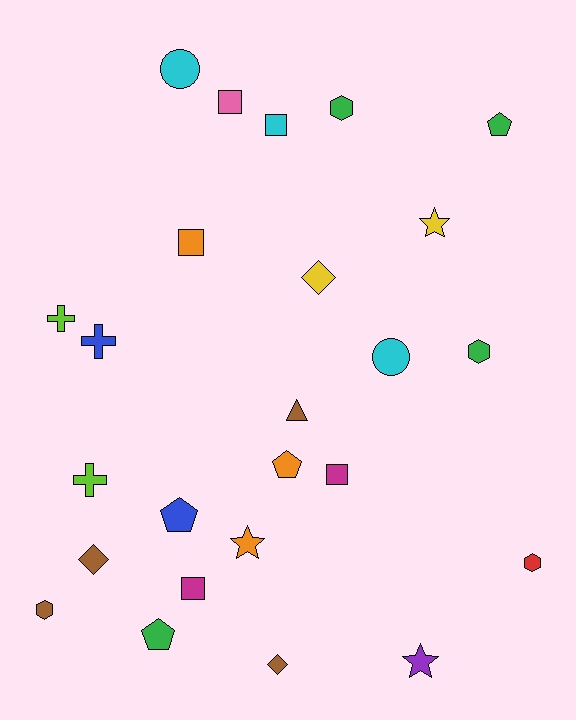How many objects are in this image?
There are 25 objects.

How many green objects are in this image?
There are 4 green objects.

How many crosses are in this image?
There are 3 crosses.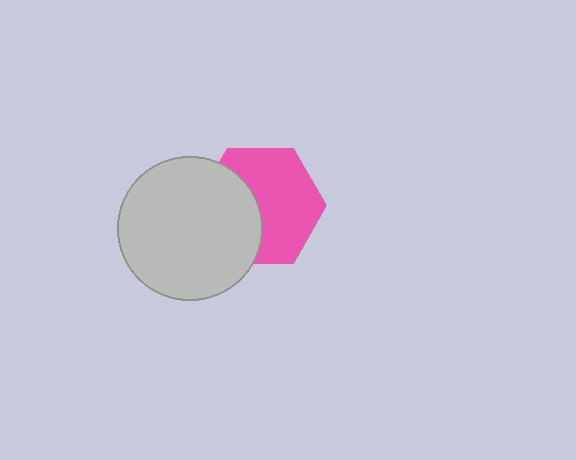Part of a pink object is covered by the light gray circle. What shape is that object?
It is a hexagon.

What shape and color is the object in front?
The object in front is a light gray circle.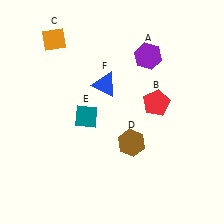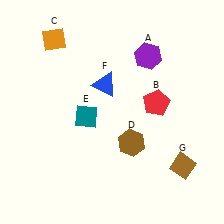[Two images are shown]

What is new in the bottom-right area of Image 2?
A brown diamond (G) was added in the bottom-right area of Image 2.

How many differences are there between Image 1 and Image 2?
There is 1 difference between the two images.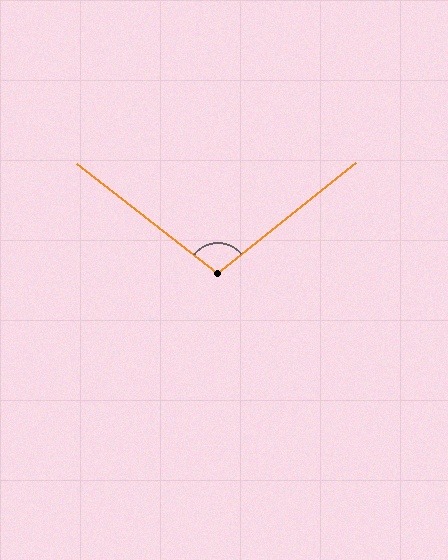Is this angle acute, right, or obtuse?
It is obtuse.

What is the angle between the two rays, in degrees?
Approximately 104 degrees.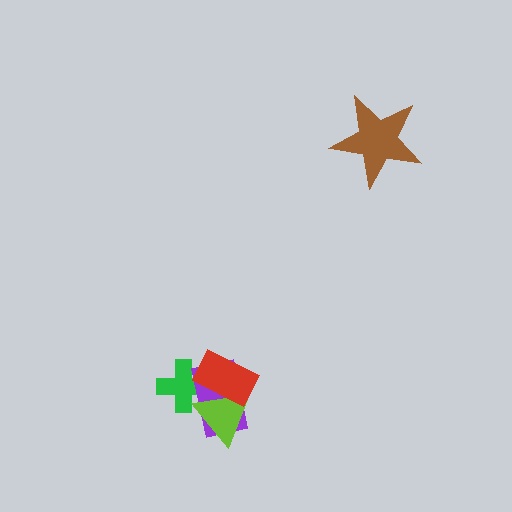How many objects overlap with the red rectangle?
3 objects overlap with the red rectangle.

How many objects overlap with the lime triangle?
3 objects overlap with the lime triangle.